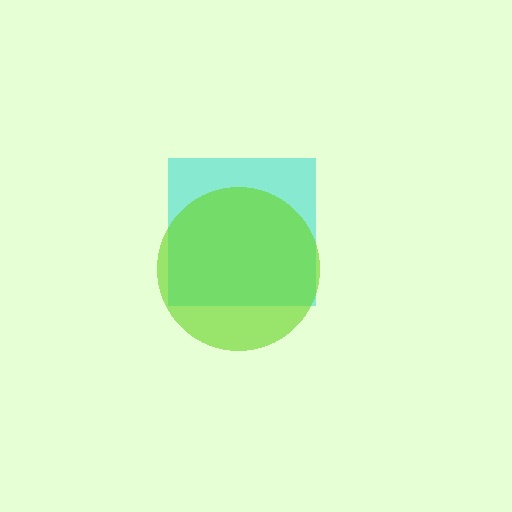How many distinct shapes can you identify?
There are 2 distinct shapes: a cyan square, a lime circle.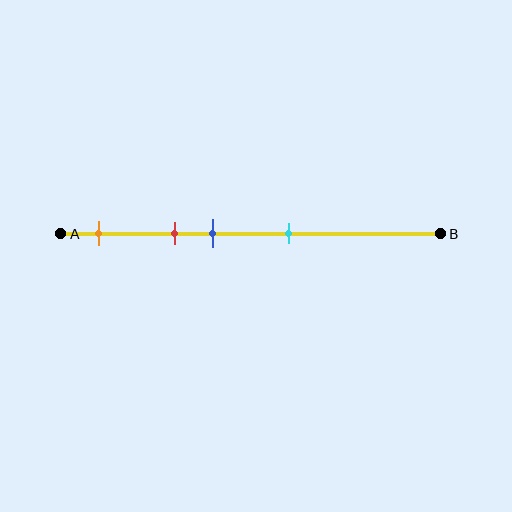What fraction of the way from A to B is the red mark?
The red mark is approximately 30% (0.3) of the way from A to B.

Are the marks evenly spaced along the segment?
No, the marks are not evenly spaced.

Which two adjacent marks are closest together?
The red and blue marks are the closest adjacent pair.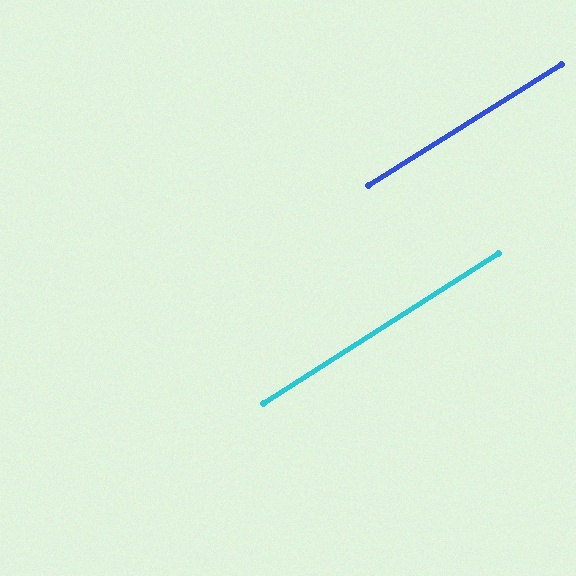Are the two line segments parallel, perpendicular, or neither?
Parallel — their directions differ by only 0.5°.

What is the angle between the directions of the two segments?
Approximately 0 degrees.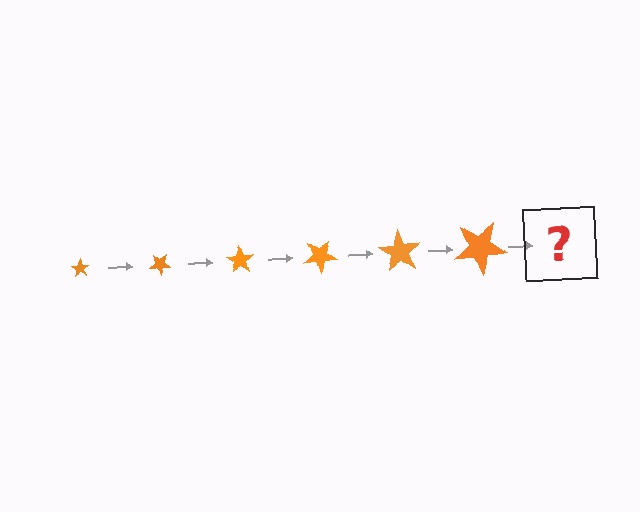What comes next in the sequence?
The next element should be a star, larger than the previous one and rotated 210 degrees from the start.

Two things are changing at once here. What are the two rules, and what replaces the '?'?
The two rules are that the star grows larger each step and it rotates 35 degrees each step. The '?' should be a star, larger than the previous one and rotated 210 degrees from the start.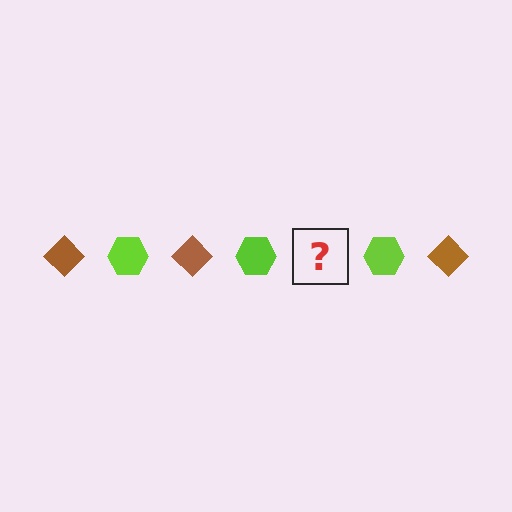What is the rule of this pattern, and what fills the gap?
The rule is that the pattern alternates between brown diamond and lime hexagon. The gap should be filled with a brown diamond.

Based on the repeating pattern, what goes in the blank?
The blank should be a brown diamond.